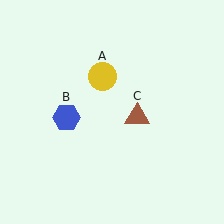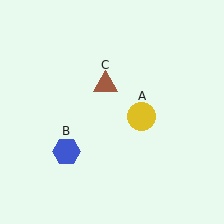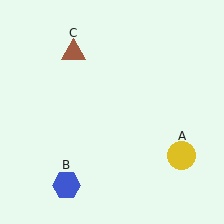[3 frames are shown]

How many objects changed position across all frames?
3 objects changed position: yellow circle (object A), blue hexagon (object B), brown triangle (object C).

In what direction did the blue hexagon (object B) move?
The blue hexagon (object B) moved down.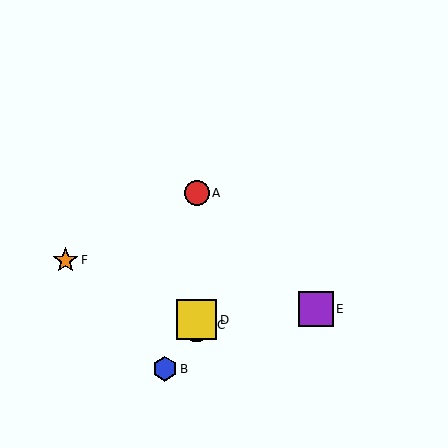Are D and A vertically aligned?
Yes, both are at x≈197.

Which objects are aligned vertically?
Objects A, C, D are aligned vertically.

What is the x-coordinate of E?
Object E is at x≈316.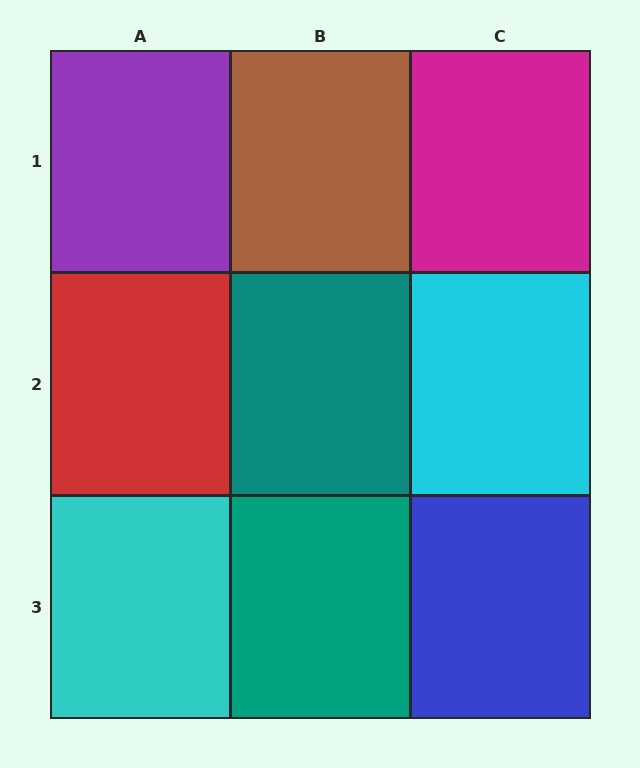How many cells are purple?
1 cell is purple.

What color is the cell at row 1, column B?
Brown.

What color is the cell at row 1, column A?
Purple.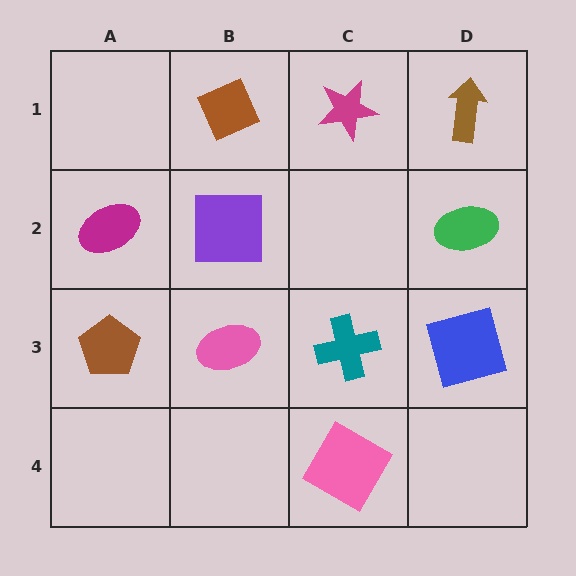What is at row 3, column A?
A brown pentagon.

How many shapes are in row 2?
3 shapes.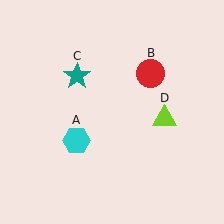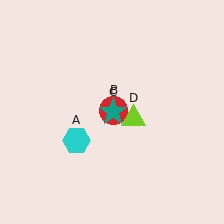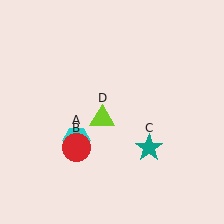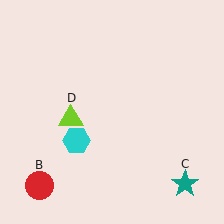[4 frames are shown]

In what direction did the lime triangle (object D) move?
The lime triangle (object D) moved left.